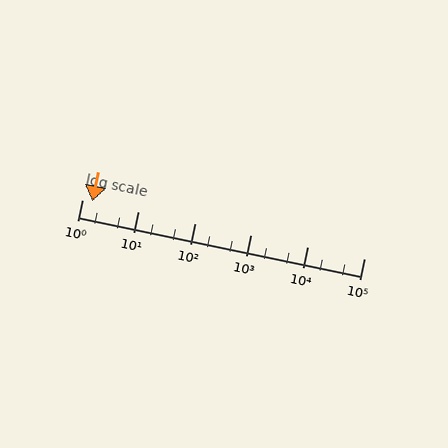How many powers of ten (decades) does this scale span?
The scale spans 5 decades, from 1 to 100000.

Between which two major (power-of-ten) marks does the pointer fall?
The pointer is between 1 and 10.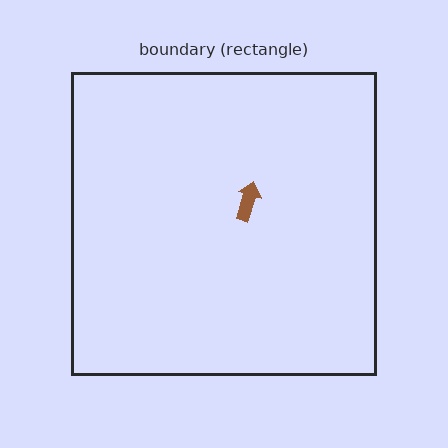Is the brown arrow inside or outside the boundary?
Inside.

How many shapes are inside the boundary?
1 inside, 0 outside.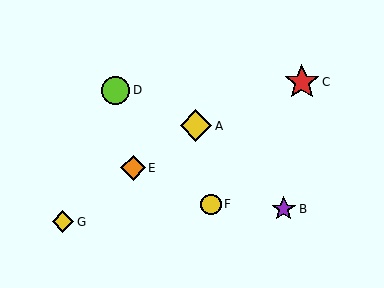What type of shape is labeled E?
Shape E is an orange diamond.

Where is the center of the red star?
The center of the red star is at (302, 82).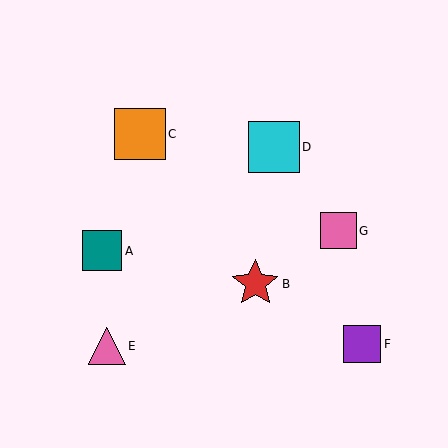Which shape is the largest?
The orange square (labeled C) is the largest.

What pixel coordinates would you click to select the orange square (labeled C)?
Click at (140, 134) to select the orange square C.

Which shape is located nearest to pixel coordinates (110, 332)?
The pink triangle (labeled E) at (107, 346) is nearest to that location.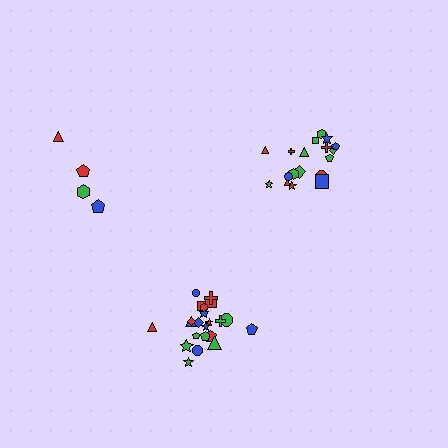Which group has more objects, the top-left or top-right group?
The top-right group.